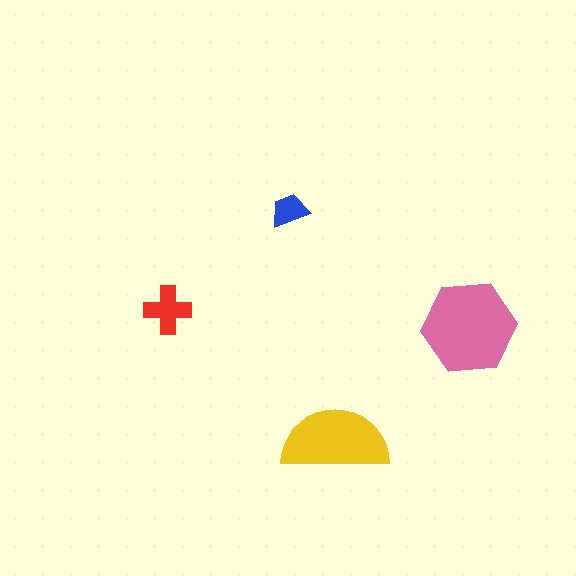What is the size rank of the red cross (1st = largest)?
3rd.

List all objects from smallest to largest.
The blue trapezoid, the red cross, the yellow semicircle, the pink hexagon.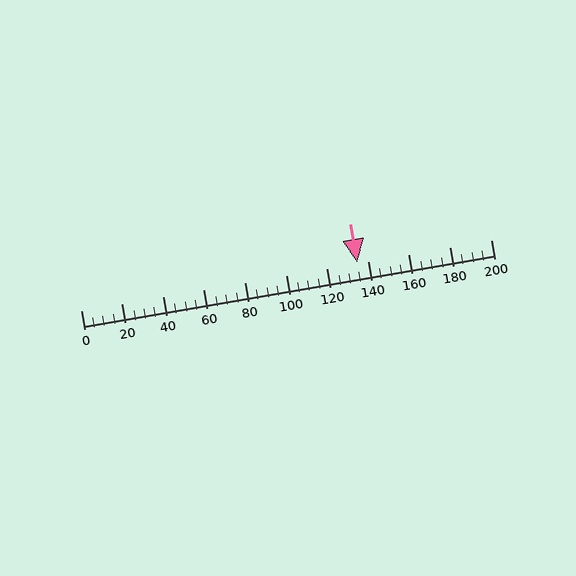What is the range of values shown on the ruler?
The ruler shows values from 0 to 200.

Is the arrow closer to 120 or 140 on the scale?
The arrow is closer to 140.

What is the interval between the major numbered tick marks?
The major tick marks are spaced 20 units apart.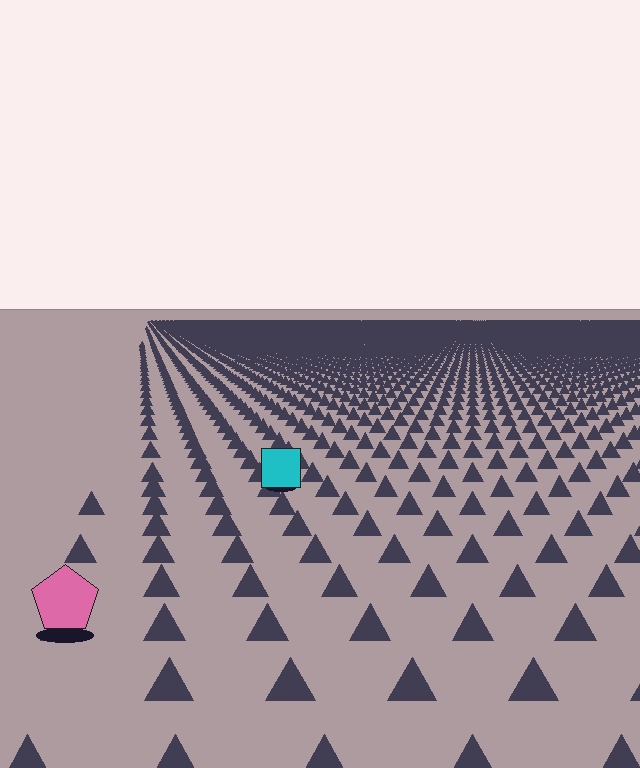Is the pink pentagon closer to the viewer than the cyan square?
Yes. The pink pentagon is closer — you can tell from the texture gradient: the ground texture is coarser near it.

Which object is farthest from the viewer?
The cyan square is farthest from the viewer. It appears smaller and the ground texture around it is denser.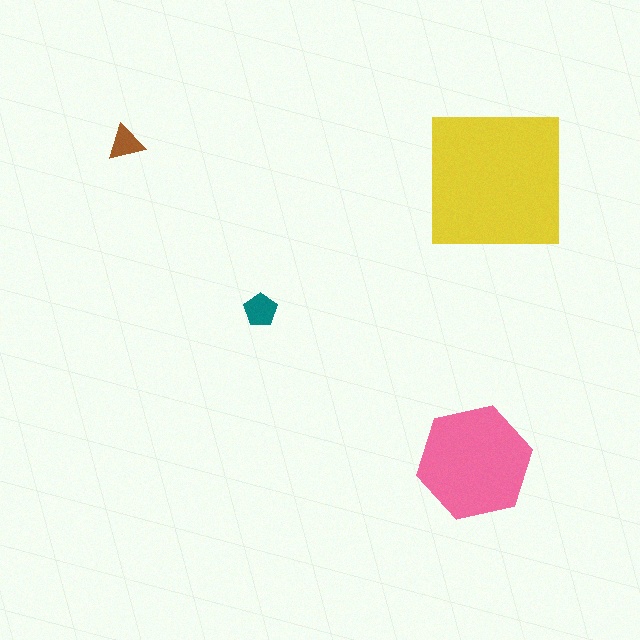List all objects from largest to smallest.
The yellow square, the pink hexagon, the teal pentagon, the brown triangle.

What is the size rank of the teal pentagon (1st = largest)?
3rd.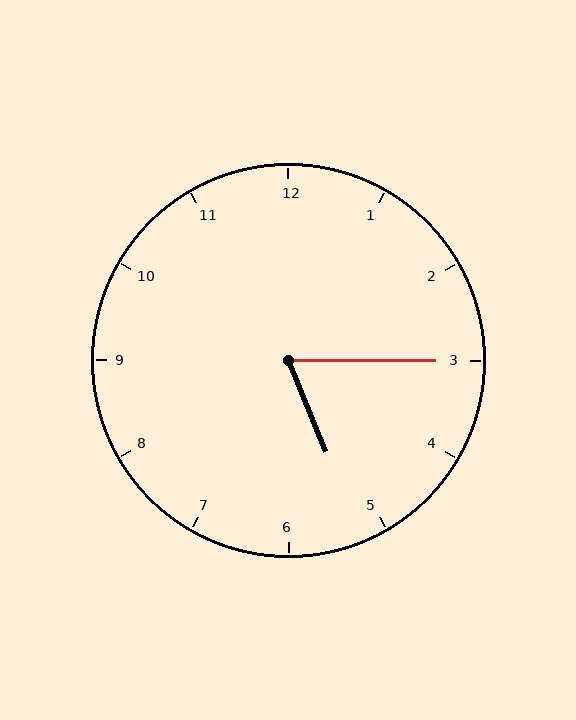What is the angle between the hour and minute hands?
Approximately 68 degrees.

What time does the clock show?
5:15.